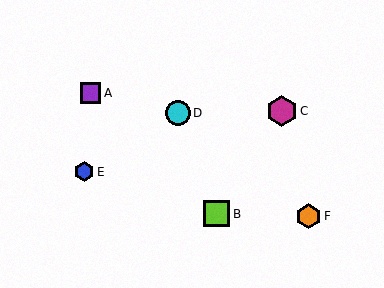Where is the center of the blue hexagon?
The center of the blue hexagon is at (84, 172).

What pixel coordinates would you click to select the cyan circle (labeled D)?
Click at (178, 113) to select the cyan circle D.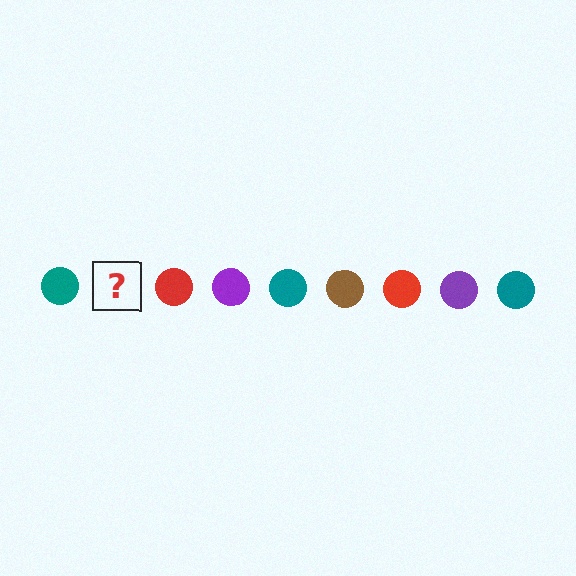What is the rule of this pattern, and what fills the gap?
The rule is that the pattern cycles through teal, brown, red, purple circles. The gap should be filled with a brown circle.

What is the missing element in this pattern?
The missing element is a brown circle.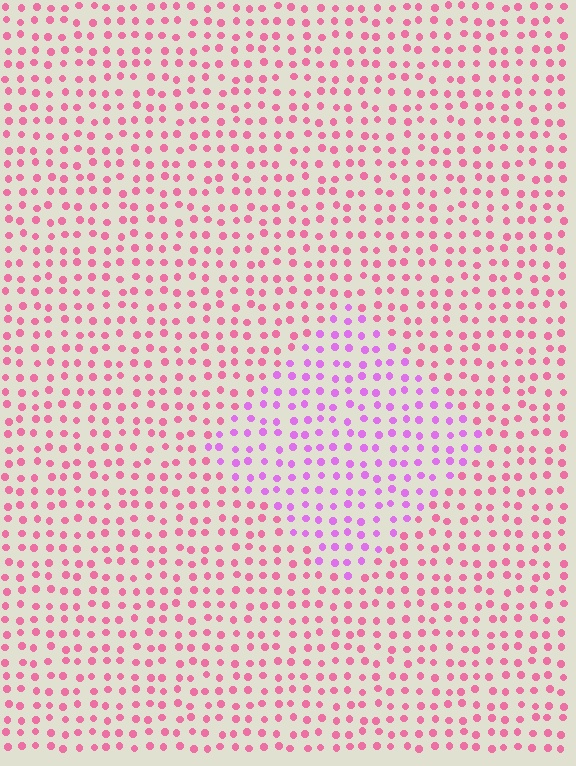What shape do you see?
I see a diamond.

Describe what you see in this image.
The image is filled with small pink elements in a uniform arrangement. A diamond-shaped region is visible where the elements are tinted to a slightly different hue, forming a subtle color boundary.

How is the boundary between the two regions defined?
The boundary is defined purely by a slight shift in hue (about 42 degrees). Spacing, size, and orientation are identical on both sides.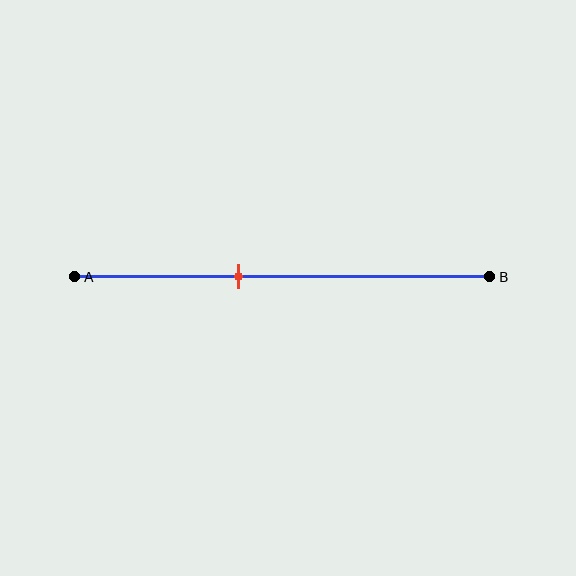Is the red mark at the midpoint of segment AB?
No, the mark is at about 40% from A, not at the 50% midpoint.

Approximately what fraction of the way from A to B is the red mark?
The red mark is approximately 40% of the way from A to B.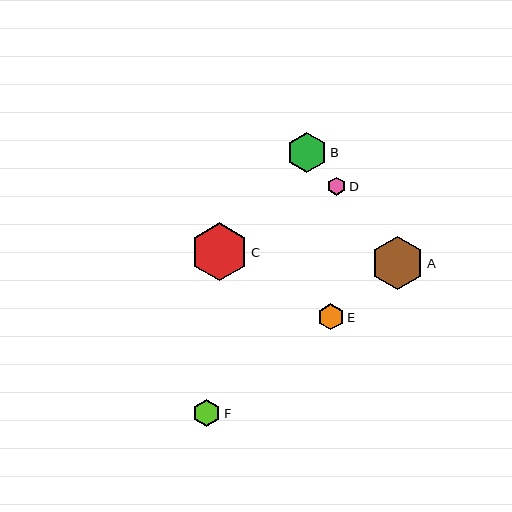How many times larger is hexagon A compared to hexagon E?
Hexagon A is approximately 2.0 times the size of hexagon E.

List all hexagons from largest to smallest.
From largest to smallest: C, A, B, F, E, D.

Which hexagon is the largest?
Hexagon C is the largest with a size of approximately 58 pixels.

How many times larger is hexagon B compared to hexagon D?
Hexagon B is approximately 2.2 times the size of hexagon D.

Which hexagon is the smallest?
Hexagon D is the smallest with a size of approximately 18 pixels.